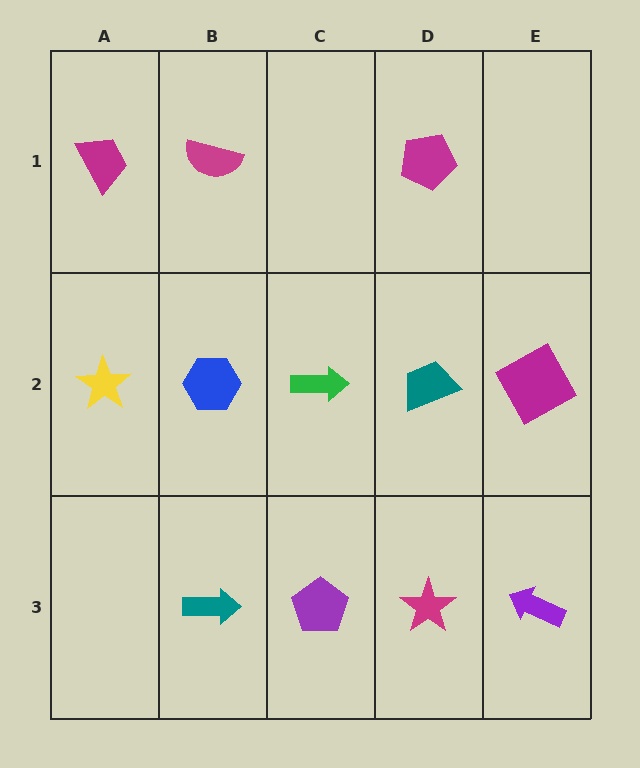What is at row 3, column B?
A teal arrow.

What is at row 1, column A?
A magenta trapezoid.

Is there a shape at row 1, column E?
No, that cell is empty.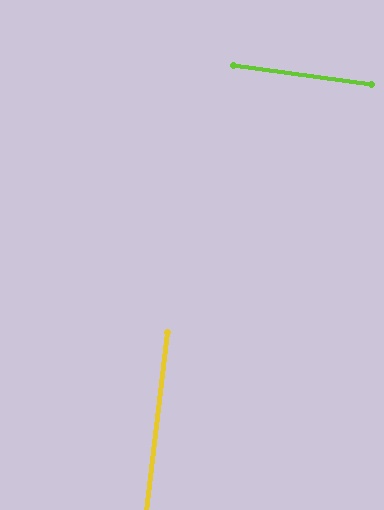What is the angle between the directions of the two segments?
Approximately 89 degrees.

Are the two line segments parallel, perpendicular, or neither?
Perpendicular — they meet at approximately 89°.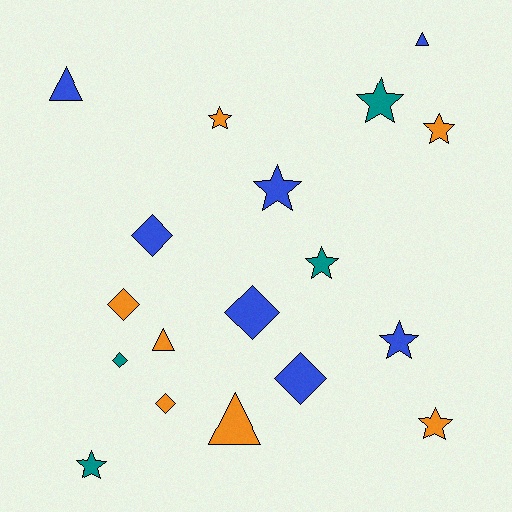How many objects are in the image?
There are 18 objects.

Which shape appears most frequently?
Star, with 8 objects.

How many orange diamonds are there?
There are 2 orange diamonds.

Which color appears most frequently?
Orange, with 7 objects.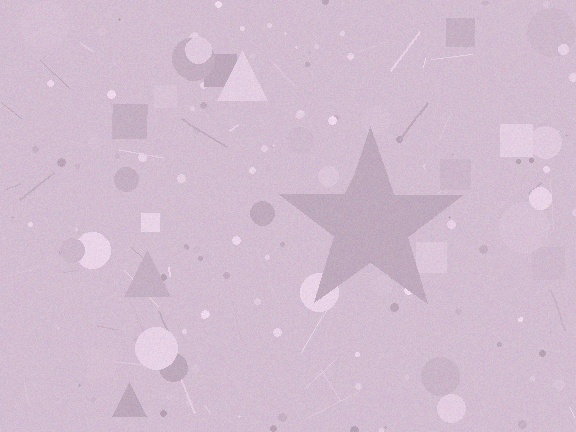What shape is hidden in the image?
A star is hidden in the image.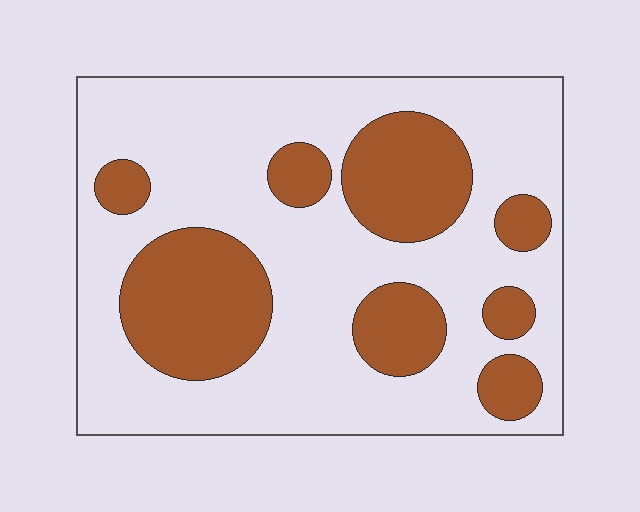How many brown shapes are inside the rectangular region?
8.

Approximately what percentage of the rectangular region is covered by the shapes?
Approximately 30%.